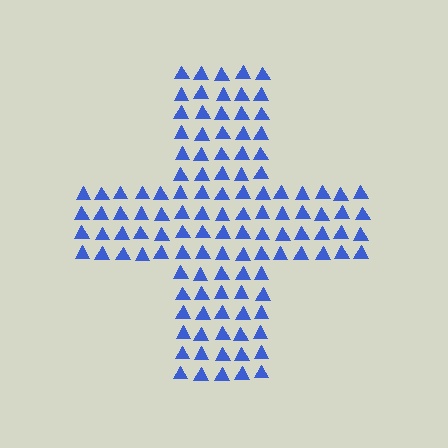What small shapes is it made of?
It is made of small triangles.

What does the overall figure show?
The overall figure shows a cross.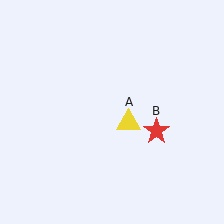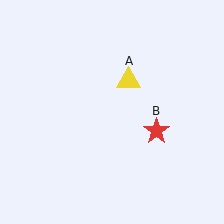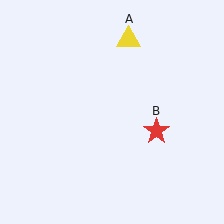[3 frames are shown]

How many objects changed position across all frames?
1 object changed position: yellow triangle (object A).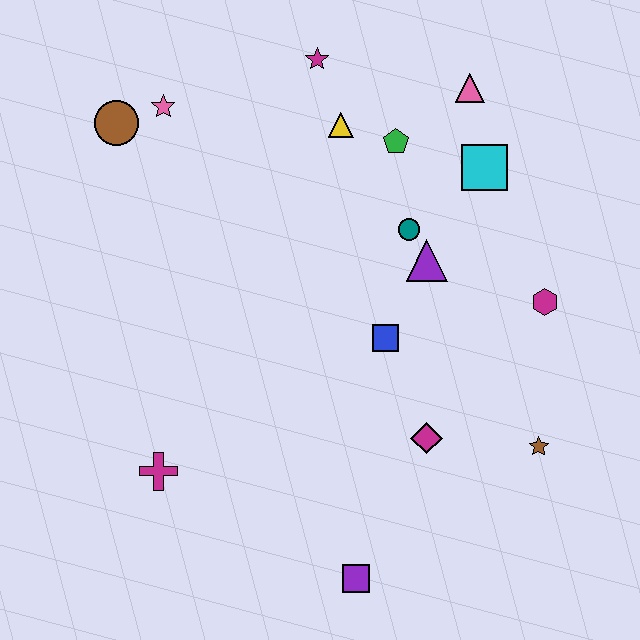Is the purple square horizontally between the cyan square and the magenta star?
Yes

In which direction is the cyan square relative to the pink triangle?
The cyan square is below the pink triangle.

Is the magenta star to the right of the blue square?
No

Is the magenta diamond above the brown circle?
No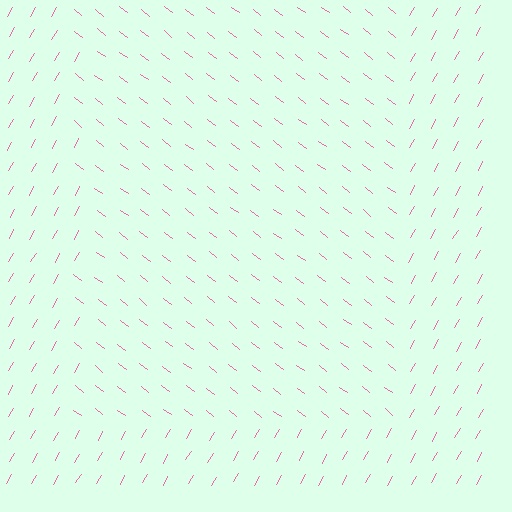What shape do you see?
I see a rectangle.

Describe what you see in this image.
The image is filled with small pink line segments. A rectangle region in the image has lines oriented differently from the surrounding lines, creating a visible texture boundary.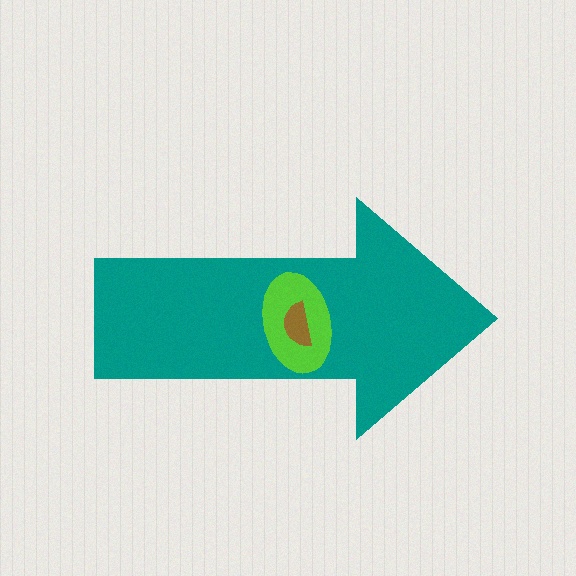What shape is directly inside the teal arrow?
The lime ellipse.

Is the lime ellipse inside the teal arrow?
Yes.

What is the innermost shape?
The brown semicircle.